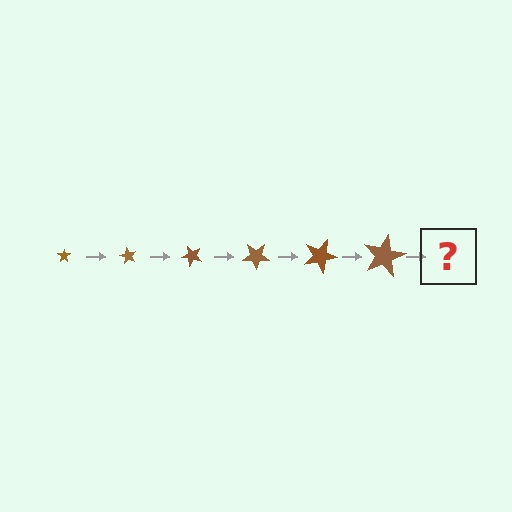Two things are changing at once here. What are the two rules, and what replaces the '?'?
The two rules are that the star grows larger each step and it rotates 60 degrees each step. The '?' should be a star, larger than the previous one and rotated 360 degrees from the start.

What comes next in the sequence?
The next element should be a star, larger than the previous one and rotated 360 degrees from the start.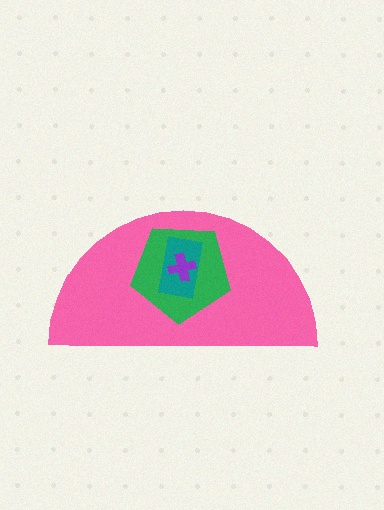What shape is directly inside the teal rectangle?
The purple cross.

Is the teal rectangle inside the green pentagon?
Yes.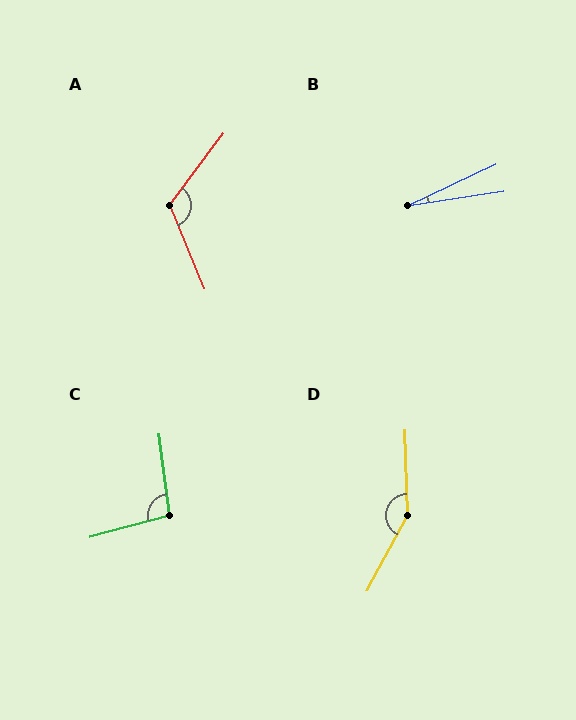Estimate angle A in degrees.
Approximately 120 degrees.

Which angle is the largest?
D, at approximately 150 degrees.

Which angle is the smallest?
B, at approximately 16 degrees.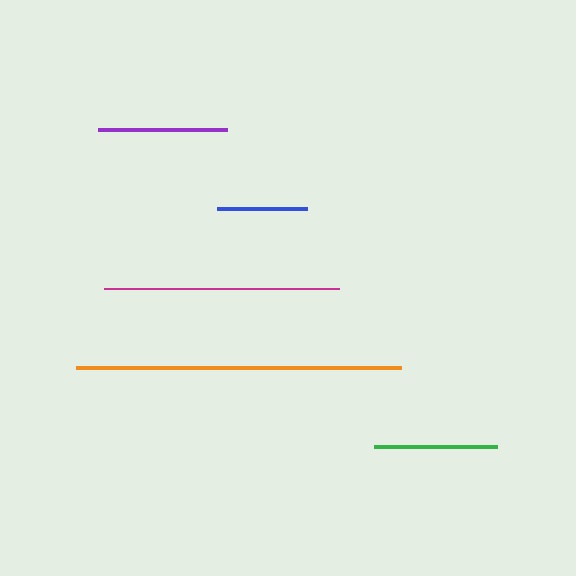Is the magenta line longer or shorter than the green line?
The magenta line is longer than the green line.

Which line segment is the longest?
The orange line is the longest at approximately 325 pixels.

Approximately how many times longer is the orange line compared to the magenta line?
The orange line is approximately 1.4 times the length of the magenta line.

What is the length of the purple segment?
The purple segment is approximately 129 pixels long.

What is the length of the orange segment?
The orange segment is approximately 325 pixels long.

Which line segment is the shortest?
The blue line is the shortest at approximately 90 pixels.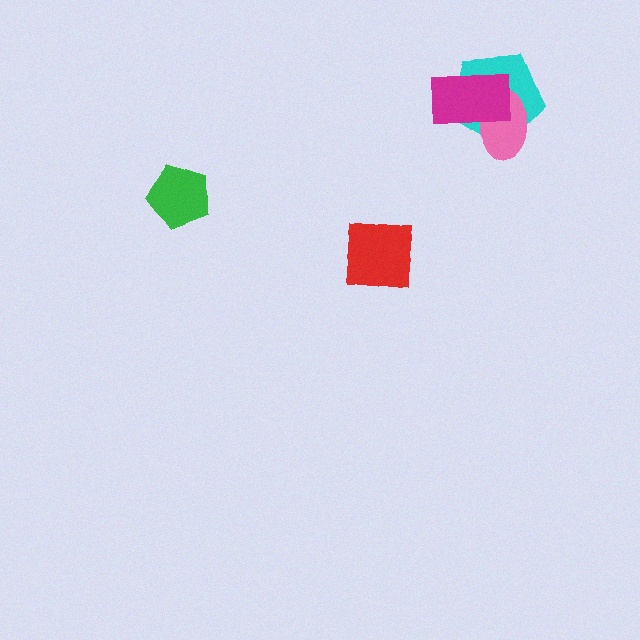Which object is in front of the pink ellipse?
The magenta rectangle is in front of the pink ellipse.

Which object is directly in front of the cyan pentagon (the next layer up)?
The pink ellipse is directly in front of the cyan pentagon.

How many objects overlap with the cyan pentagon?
2 objects overlap with the cyan pentagon.